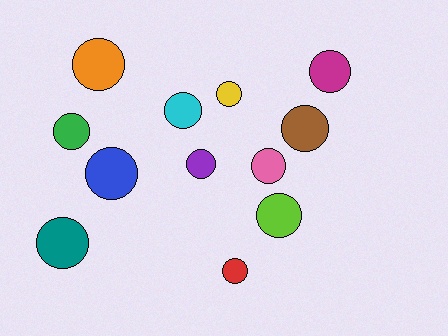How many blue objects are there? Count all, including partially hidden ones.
There is 1 blue object.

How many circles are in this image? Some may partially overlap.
There are 12 circles.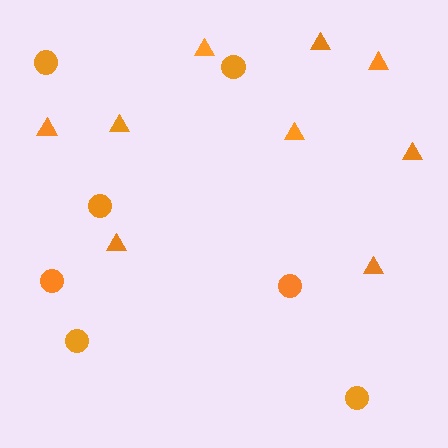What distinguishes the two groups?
There are 2 groups: one group of triangles (9) and one group of circles (7).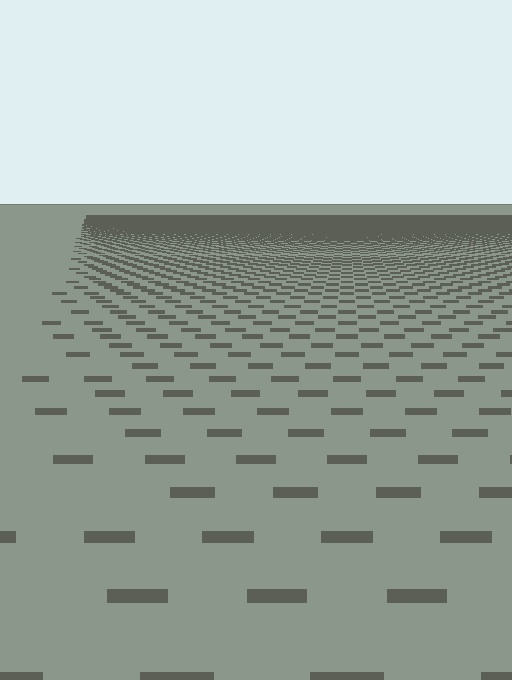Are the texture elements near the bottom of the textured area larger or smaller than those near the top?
Larger. Near the bottom, elements are closer to the viewer and appear at a bigger on-screen size.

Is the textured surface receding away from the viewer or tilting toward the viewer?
The surface is receding away from the viewer. Texture elements get smaller and denser toward the top.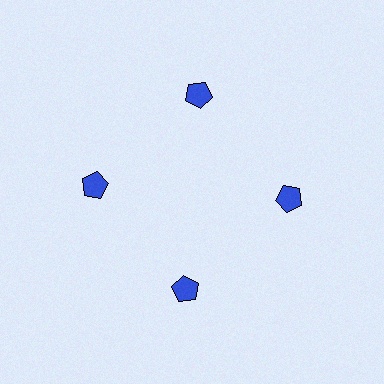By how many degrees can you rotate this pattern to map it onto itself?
The pattern maps onto itself every 90 degrees of rotation.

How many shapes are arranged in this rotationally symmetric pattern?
There are 4 shapes, arranged in 4 groups of 1.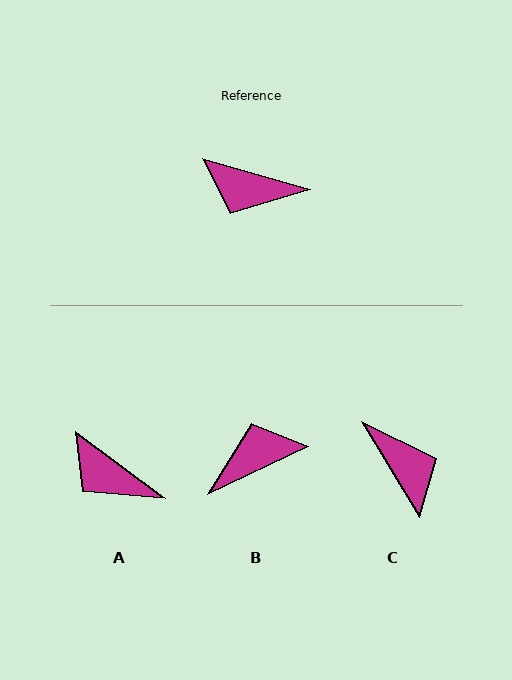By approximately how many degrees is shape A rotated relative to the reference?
Approximately 20 degrees clockwise.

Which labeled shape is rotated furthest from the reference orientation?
B, about 138 degrees away.